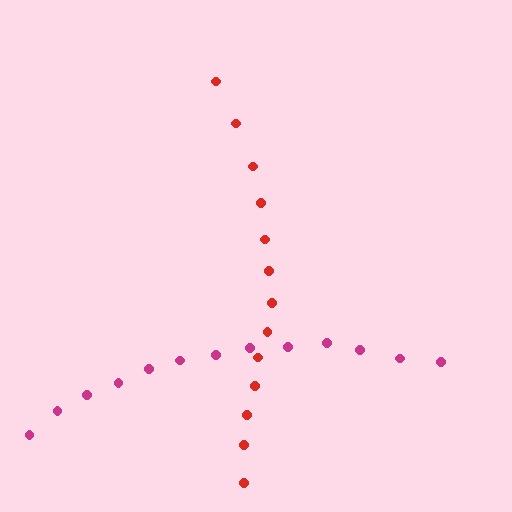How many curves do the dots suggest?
There are 2 distinct paths.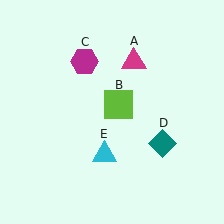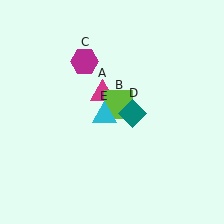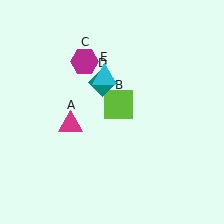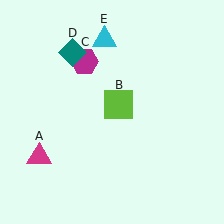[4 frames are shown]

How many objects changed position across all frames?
3 objects changed position: magenta triangle (object A), teal diamond (object D), cyan triangle (object E).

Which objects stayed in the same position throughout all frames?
Lime square (object B) and magenta hexagon (object C) remained stationary.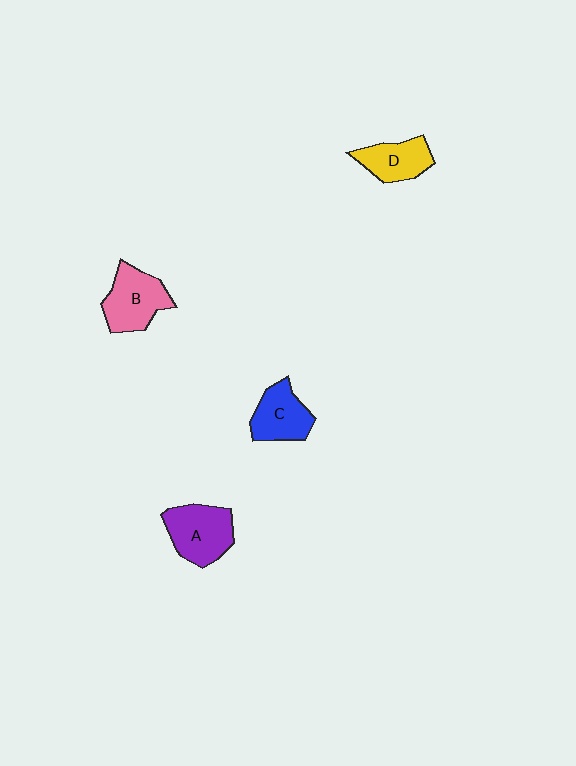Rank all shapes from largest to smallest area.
From largest to smallest: A (purple), B (pink), C (blue), D (yellow).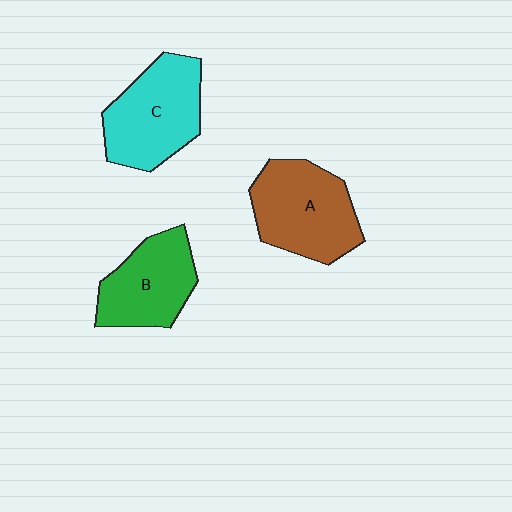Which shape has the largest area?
Shape A (brown).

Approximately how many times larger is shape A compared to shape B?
Approximately 1.2 times.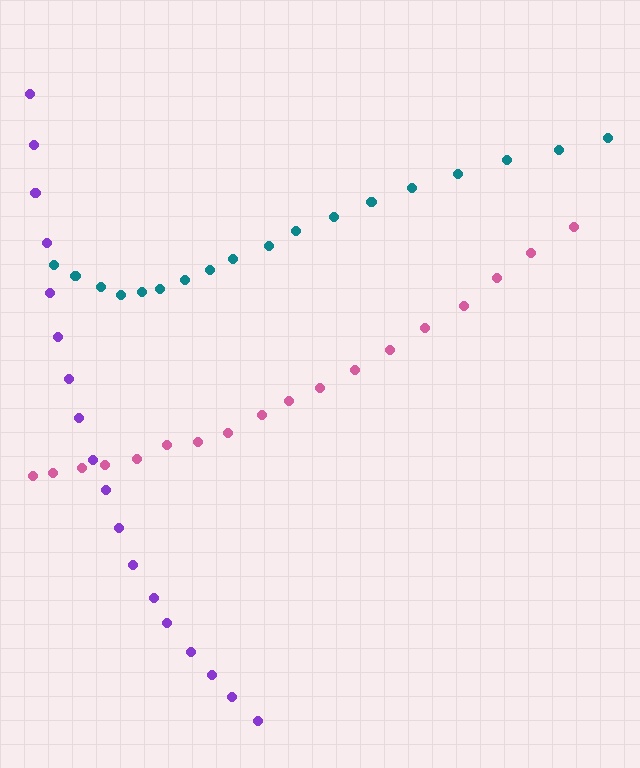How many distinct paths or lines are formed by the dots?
There are 3 distinct paths.